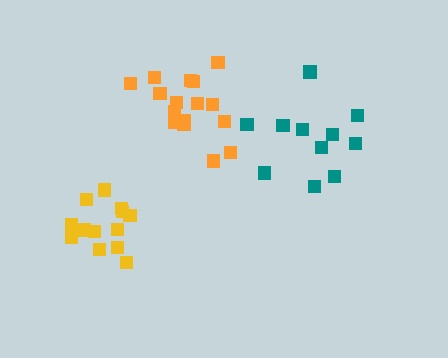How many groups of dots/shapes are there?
There are 3 groups.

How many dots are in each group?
Group 1: 11 dots, Group 2: 14 dots, Group 3: 16 dots (41 total).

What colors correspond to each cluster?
The clusters are colored: teal, yellow, orange.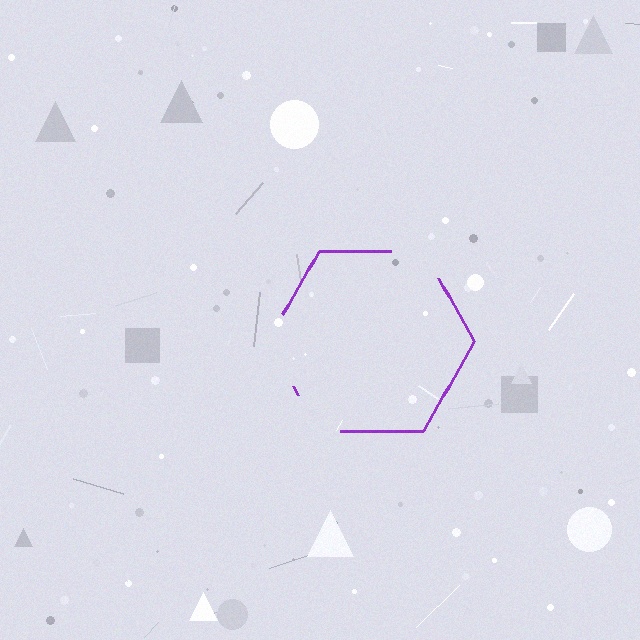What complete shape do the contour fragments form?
The contour fragments form a hexagon.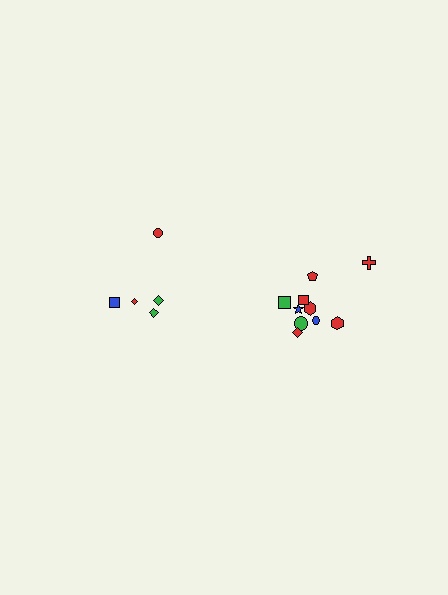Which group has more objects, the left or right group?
The right group.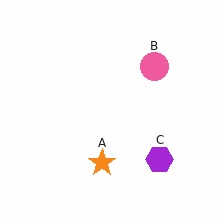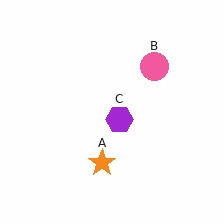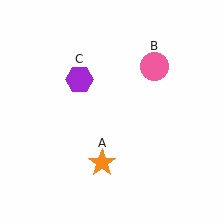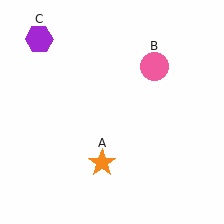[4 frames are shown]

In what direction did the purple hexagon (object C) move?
The purple hexagon (object C) moved up and to the left.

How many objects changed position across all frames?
1 object changed position: purple hexagon (object C).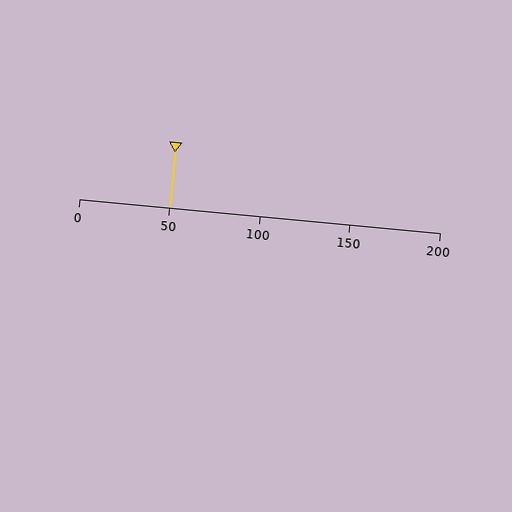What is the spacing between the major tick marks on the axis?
The major ticks are spaced 50 apart.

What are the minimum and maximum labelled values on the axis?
The axis runs from 0 to 200.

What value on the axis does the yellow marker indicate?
The marker indicates approximately 50.